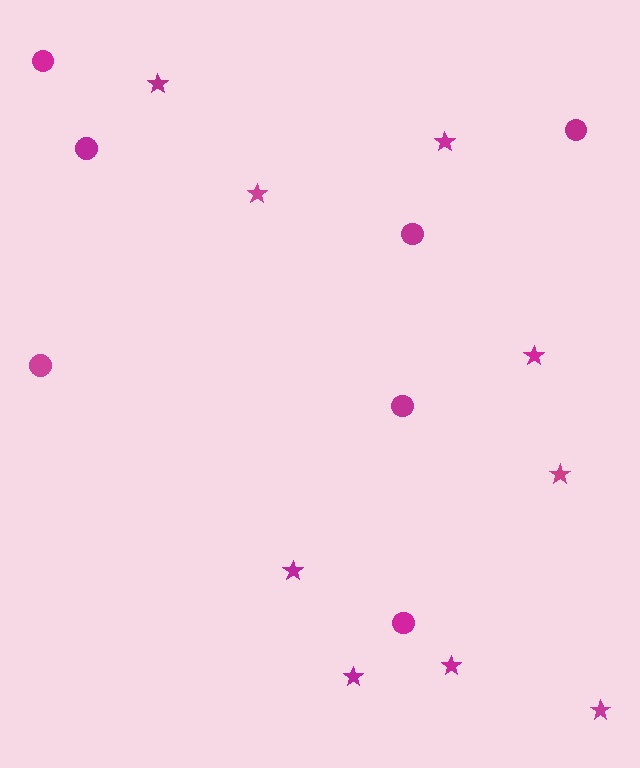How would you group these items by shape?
There are 2 groups: one group of stars (9) and one group of circles (7).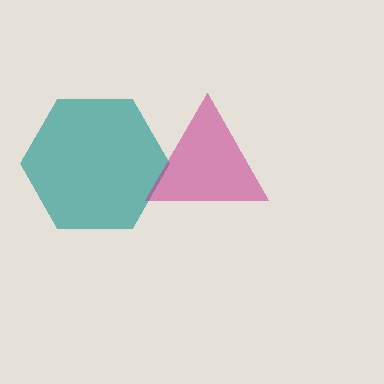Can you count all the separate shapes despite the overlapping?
Yes, there are 2 separate shapes.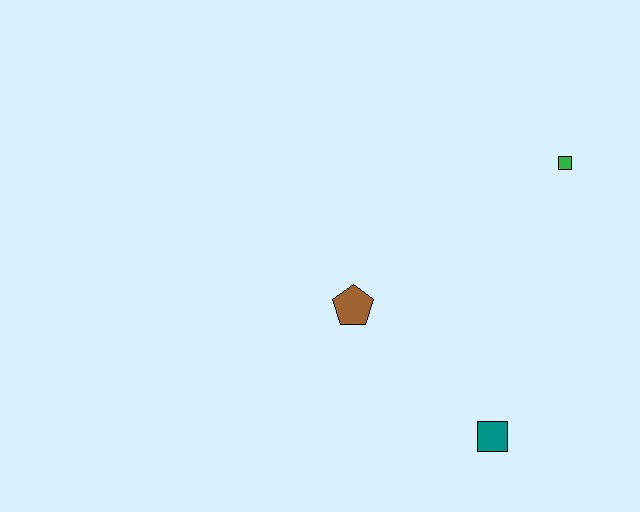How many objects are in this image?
There are 3 objects.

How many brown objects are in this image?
There is 1 brown object.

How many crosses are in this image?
There are no crosses.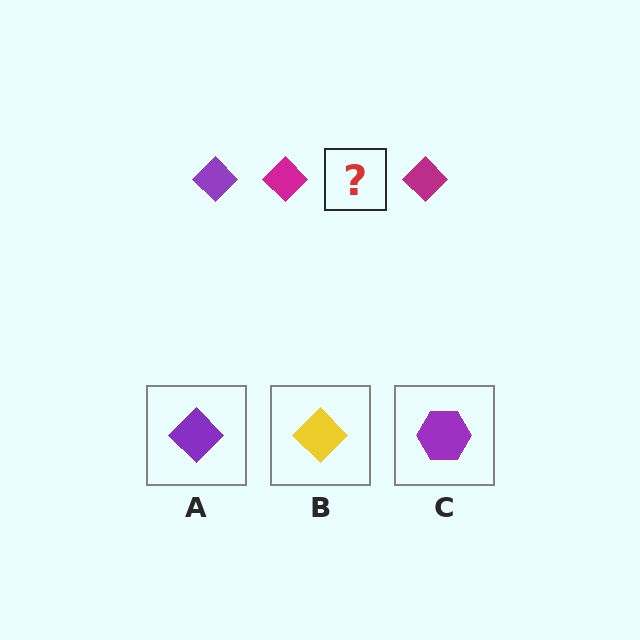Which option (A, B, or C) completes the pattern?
A.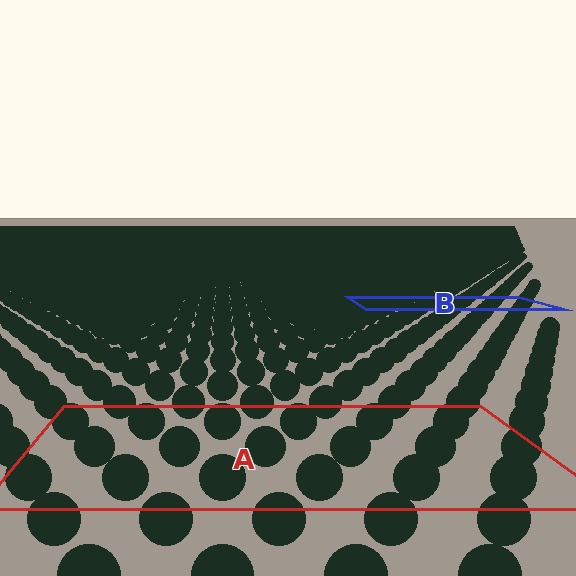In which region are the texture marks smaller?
The texture marks are smaller in region B, because it is farther away.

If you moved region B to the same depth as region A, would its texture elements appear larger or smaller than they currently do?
They would appear larger. At a closer depth, the same texture elements are projected at a bigger on-screen size.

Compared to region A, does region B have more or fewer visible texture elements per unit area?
Region B has more texture elements per unit area — they are packed more densely because it is farther away.